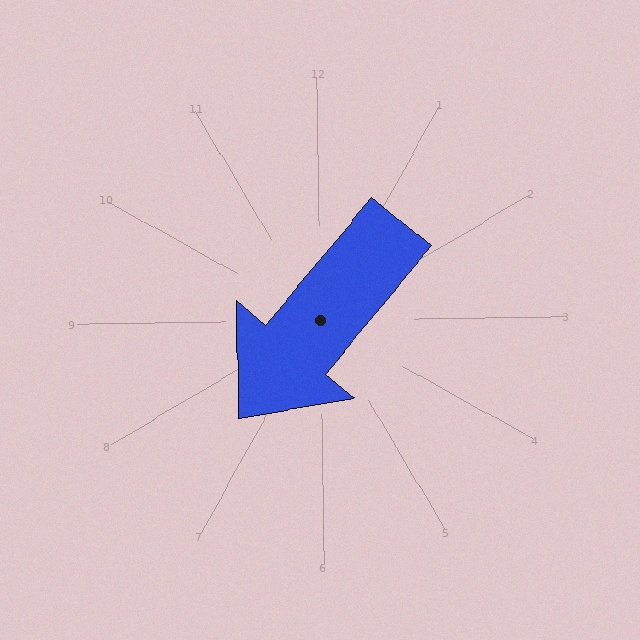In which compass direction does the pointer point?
Southwest.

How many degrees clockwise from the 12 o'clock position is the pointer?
Approximately 221 degrees.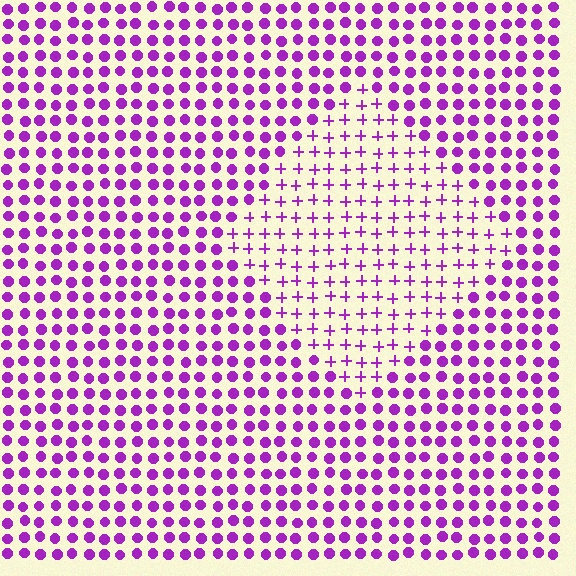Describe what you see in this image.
The image is filled with small purple elements arranged in a uniform grid. A diamond-shaped region contains plus signs, while the surrounding area contains circles. The boundary is defined purely by the change in element shape.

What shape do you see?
I see a diamond.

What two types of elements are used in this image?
The image uses plus signs inside the diamond region and circles outside it.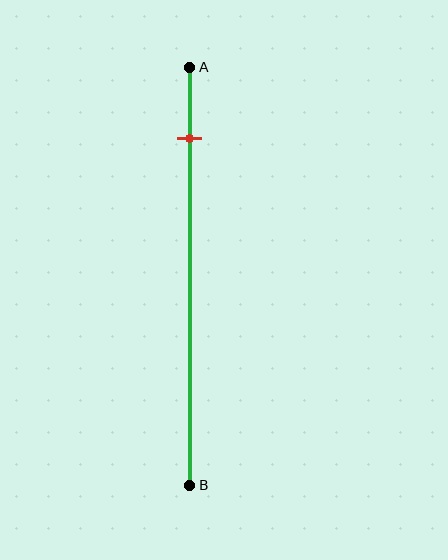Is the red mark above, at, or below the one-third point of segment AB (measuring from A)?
The red mark is above the one-third point of segment AB.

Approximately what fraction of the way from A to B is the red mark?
The red mark is approximately 15% of the way from A to B.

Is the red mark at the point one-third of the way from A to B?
No, the mark is at about 15% from A, not at the 33% one-third point.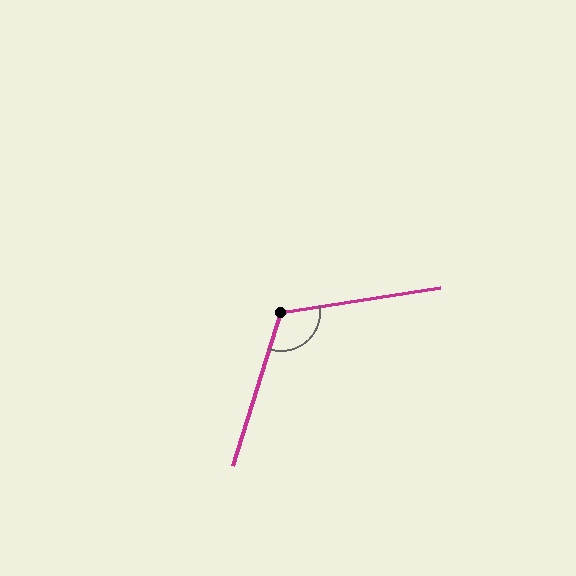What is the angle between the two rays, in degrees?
Approximately 117 degrees.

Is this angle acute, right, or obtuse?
It is obtuse.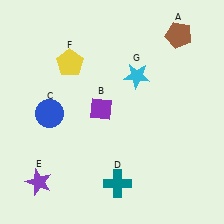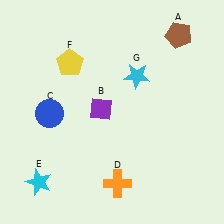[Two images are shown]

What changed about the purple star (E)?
In Image 1, E is purple. In Image 2, it changed to cyan.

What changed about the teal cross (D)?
In Image 1, D is teal. In Image 2, it changed to orange.